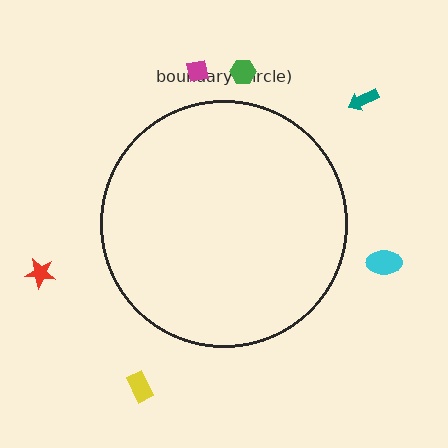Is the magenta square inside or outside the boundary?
Outside.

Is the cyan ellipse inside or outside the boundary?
Outside.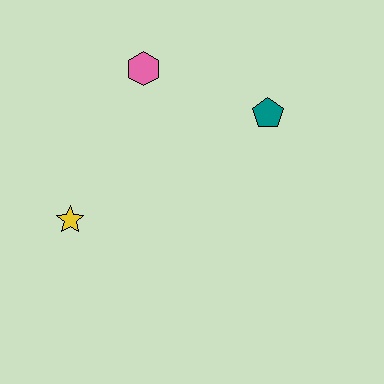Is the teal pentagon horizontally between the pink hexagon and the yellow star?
No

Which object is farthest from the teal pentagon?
The yellow star is farthest from the teal pentagon.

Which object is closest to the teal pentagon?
The pink hexagon is closest to the teal pentagon.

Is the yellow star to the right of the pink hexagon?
No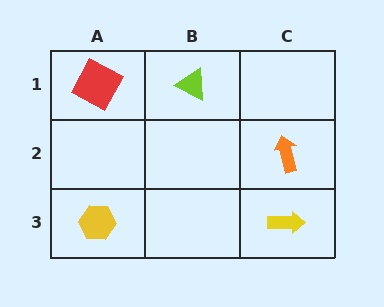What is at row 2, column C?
An orange arrow.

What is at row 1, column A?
A red square.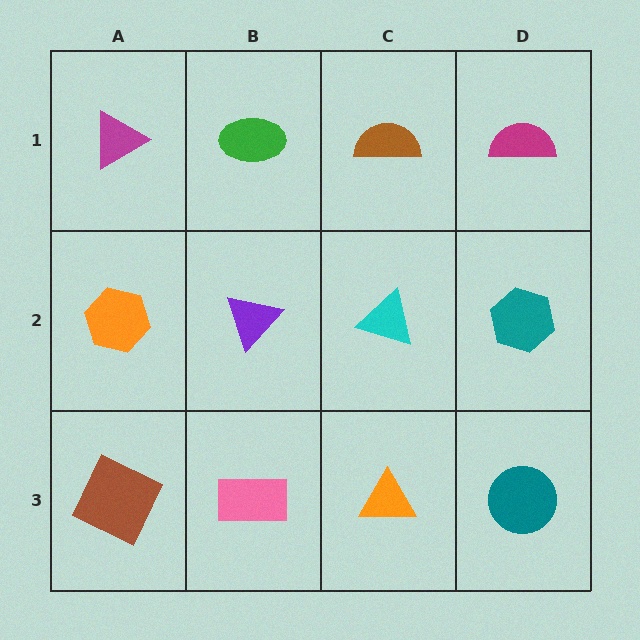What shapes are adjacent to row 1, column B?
A purple triangle (row 2, column B), a magenta triangle (row 1, column A), a brown semicircle (row 1, column C).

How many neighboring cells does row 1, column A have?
2.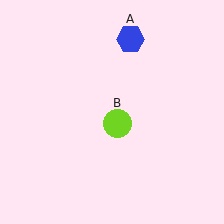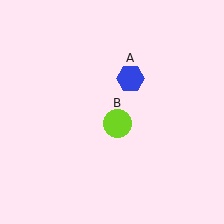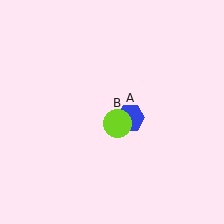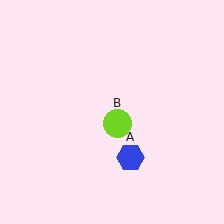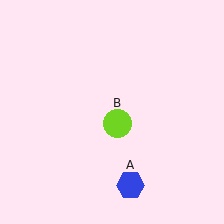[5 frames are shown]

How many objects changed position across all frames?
1 object changed position: blue hexagon (object A).